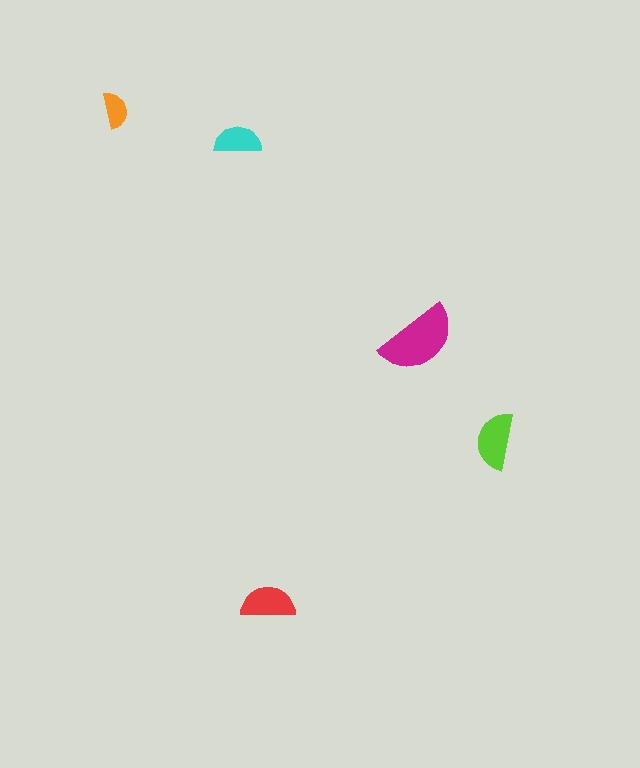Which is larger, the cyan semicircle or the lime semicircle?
The lime one.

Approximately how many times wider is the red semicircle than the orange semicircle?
About 1.5 times wider.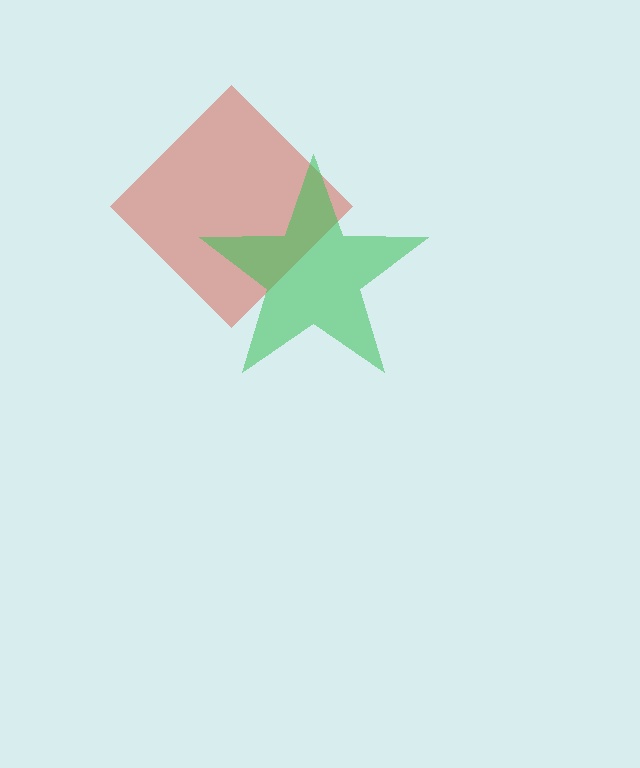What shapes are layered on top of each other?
The layered shapes are: a red diamond, a green star.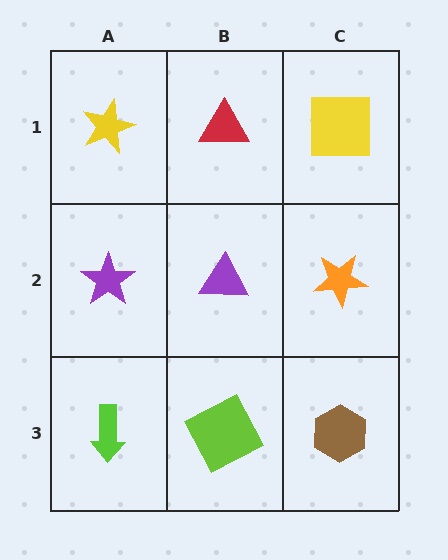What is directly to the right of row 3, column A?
A lime square.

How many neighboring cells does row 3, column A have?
2.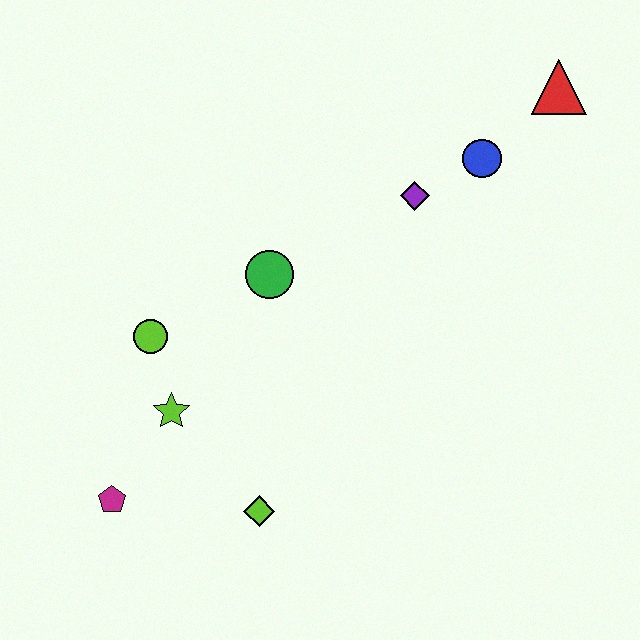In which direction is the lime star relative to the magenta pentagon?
The lime star is above the magenta pentagon.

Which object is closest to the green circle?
The lime circle is closest to the green circle.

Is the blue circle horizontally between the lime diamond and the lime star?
No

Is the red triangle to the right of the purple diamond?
Yes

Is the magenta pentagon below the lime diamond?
No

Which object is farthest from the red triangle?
The magenta pentagon is farthest from the red triangle.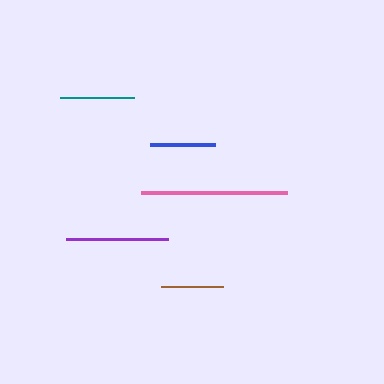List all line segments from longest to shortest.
From longest to shortest: pink, purple, teal, blue, brown.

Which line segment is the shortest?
The brown line is the shortest at approximately 61 pixels.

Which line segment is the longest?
The pink line is the longest at approximately 146 pixels.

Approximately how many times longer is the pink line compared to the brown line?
The pink line is approximately 2.4 times the length of the brown line.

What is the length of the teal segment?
The teal segment is approximately 74 pixels long.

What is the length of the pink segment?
The pink segment is approximately 146 pixels long.